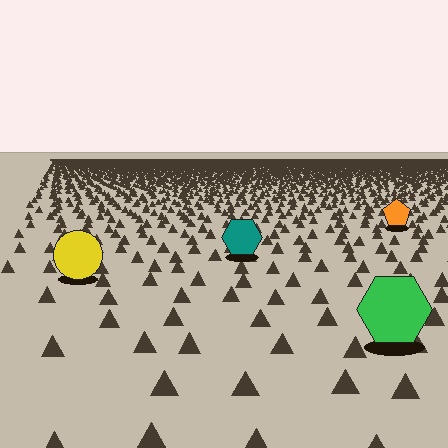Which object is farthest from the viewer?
The orange pentagon is farthest from the viewer. It appears smaller and the ground texture around it is denser.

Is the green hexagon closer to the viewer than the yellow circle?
Yes. The green hexagon is closer — you can tell from the texture gradient: the ground texture is coarser near it.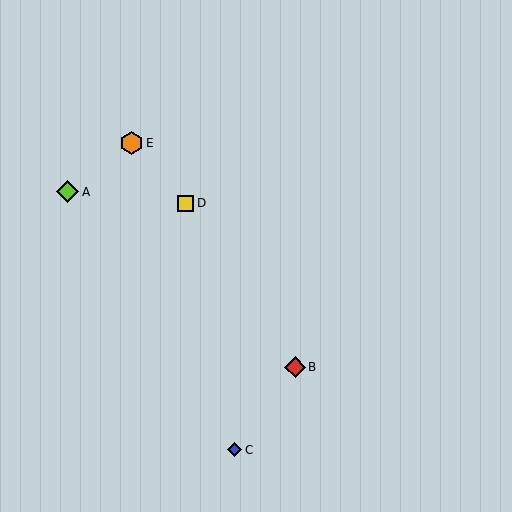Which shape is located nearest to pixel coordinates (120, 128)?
The orange hexagon (labeled E) at (131, 143) is nearest to that location.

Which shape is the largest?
The orange hexagon (labeled E) is the largest.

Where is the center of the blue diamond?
The center of the blue diamond is at (235, 450).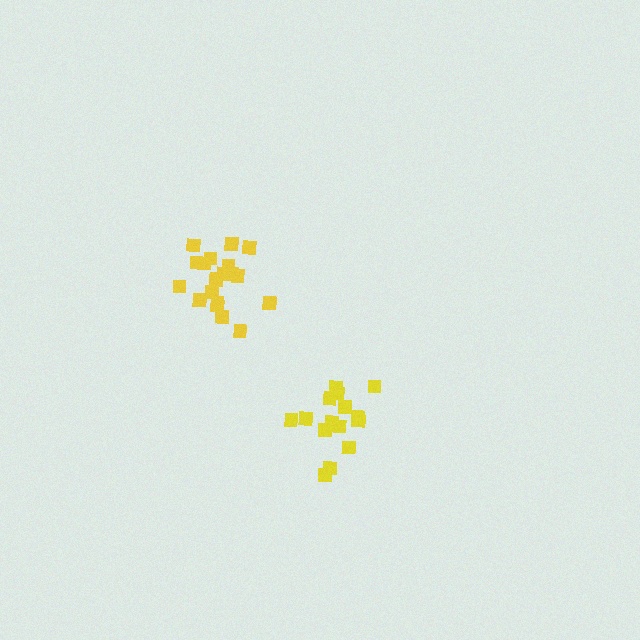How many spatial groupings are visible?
There are 2 spatial groupings.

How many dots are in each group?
Group 1: 20 dots, Group 2: 15 dots (35 total).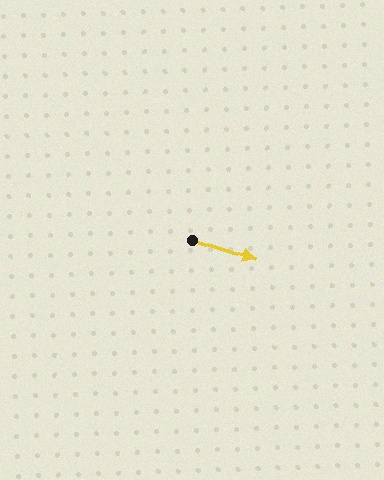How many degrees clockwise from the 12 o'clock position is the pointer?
Approximately 108 degrees.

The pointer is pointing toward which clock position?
Roughly 4 o'clock.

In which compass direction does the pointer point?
East.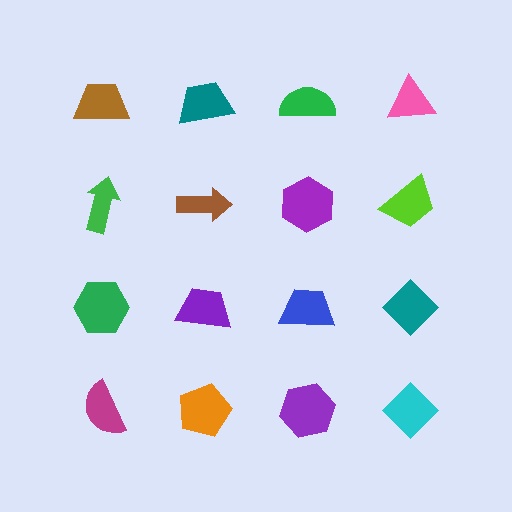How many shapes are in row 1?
4 shapes.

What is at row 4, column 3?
A purple hexagon.